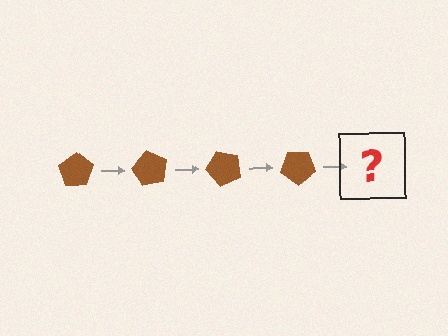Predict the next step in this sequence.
The next step is a brown pentagon rotated 240 degrees.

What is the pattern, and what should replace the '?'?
The pattern is that the pentagon rotates 60 degrees each step. The '?' should be a brown pentagon rotated 240 degrees.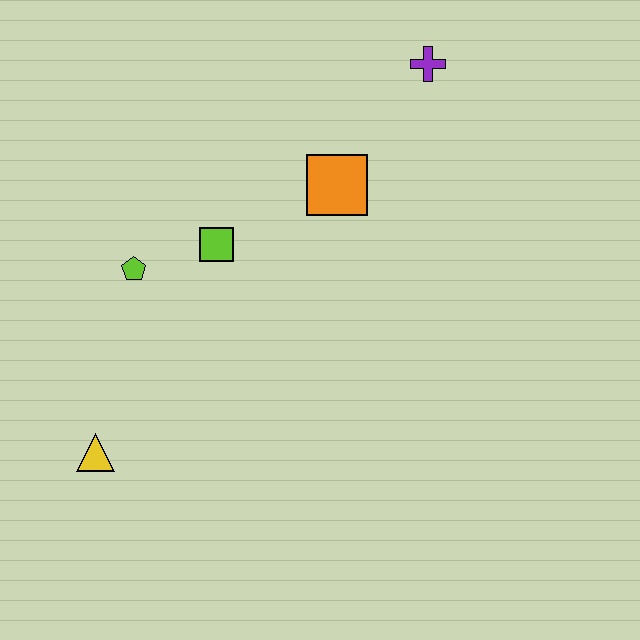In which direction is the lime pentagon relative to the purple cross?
The lime pentagon is to the left of the purple cross.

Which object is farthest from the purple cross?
The yellow triangle is farthest from the purple cross.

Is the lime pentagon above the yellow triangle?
Yes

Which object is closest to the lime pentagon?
The lime square is closest to the lime pentagon.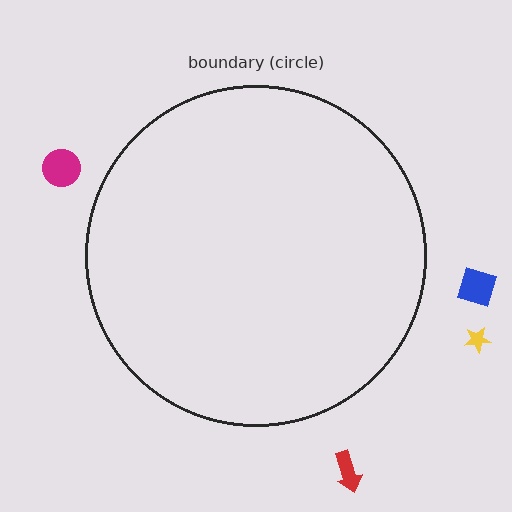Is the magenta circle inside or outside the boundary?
Outside.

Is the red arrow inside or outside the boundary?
Outside.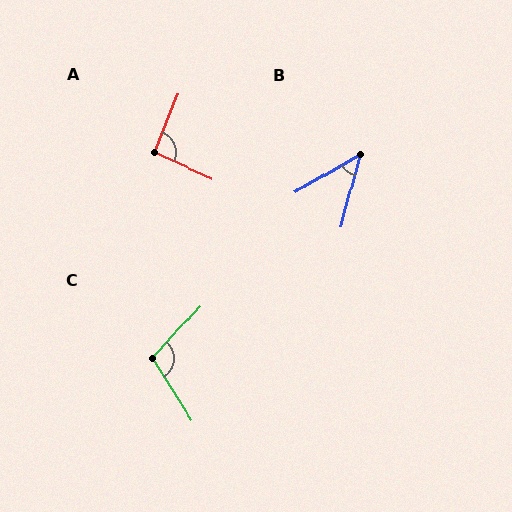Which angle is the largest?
C, at approximately 106 degrees.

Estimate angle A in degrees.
Approximately 92 degrees.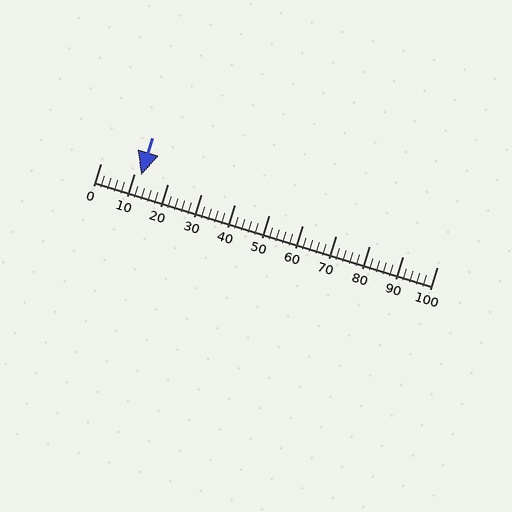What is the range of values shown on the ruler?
The ruler shows values from 0 to 100.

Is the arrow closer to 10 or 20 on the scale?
The arrow is closer to 10.